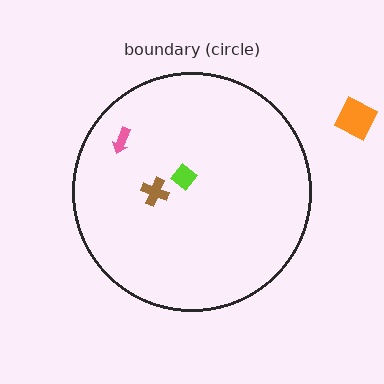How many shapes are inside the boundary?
3 inside, 1 outside.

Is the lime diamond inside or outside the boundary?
Inside.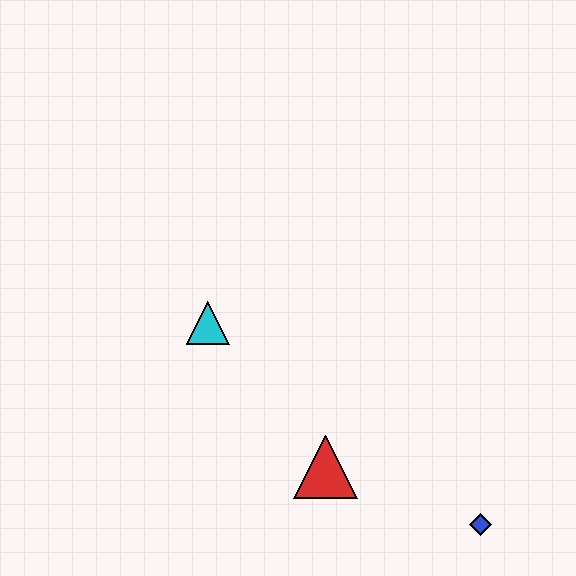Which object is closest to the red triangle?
The blue diamond is closest to the red triangle.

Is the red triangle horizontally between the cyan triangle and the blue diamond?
Yes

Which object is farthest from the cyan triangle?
The blue diamond is farthest from the cyan triangle.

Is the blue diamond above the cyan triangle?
No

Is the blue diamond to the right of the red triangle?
Yes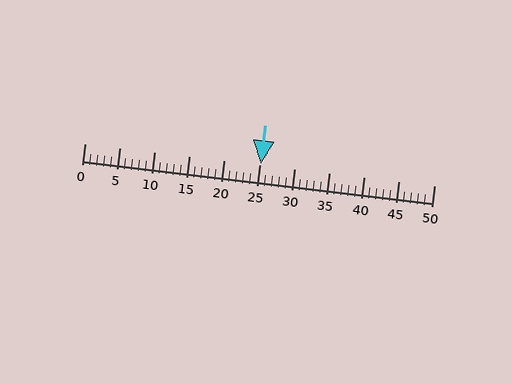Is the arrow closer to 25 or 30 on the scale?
The arrow is closer to 25.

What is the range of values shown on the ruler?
The ruler shows values from 0 to 50.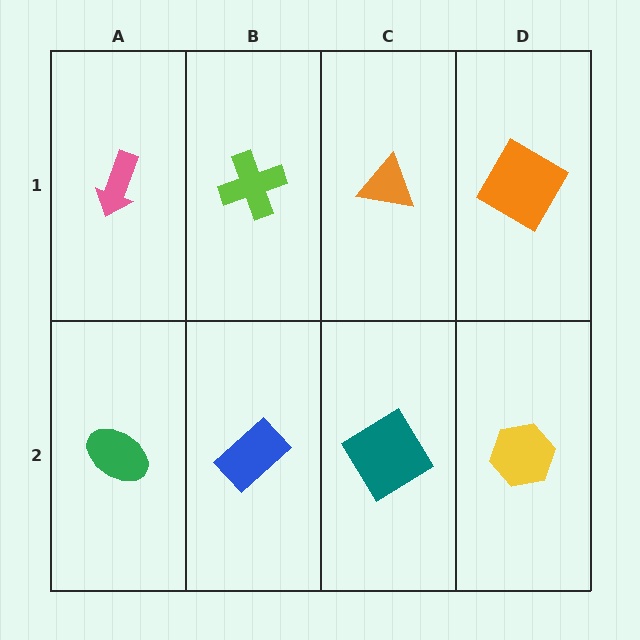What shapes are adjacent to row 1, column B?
A blue rectangle (row 2, column B), a pink arrow (row 1, column A), an orange triangle (row 1, column C).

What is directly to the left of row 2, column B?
A green ellipse.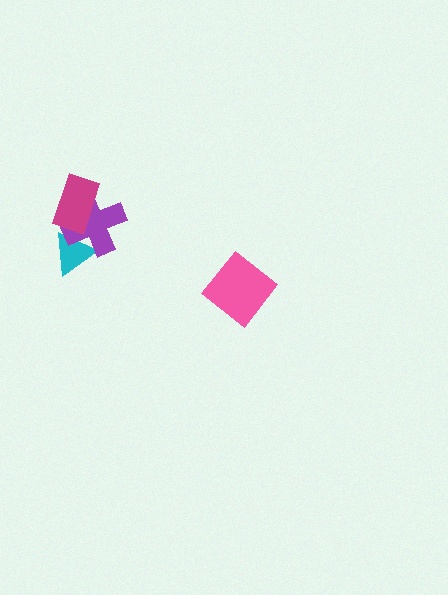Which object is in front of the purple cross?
The magenta rectangle is in front of the purple cross.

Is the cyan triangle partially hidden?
Yes, it is partially covered by another shape.